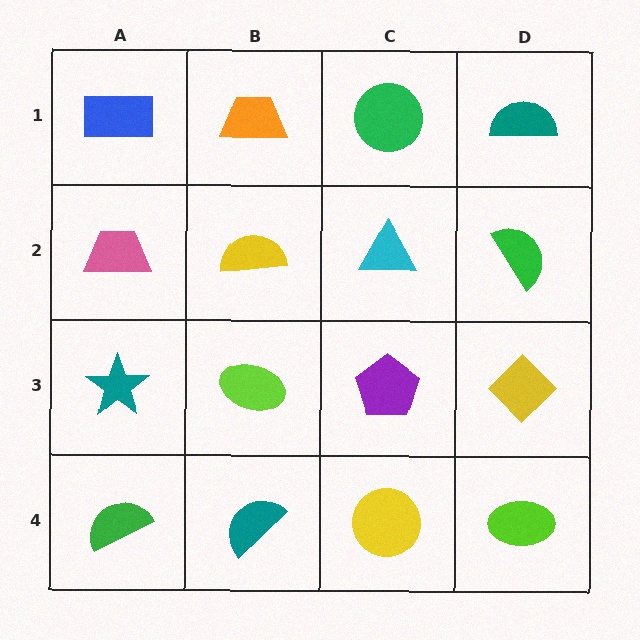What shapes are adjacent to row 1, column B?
A yellow semicircle (row 2, column B), a blue rectangle (row 1, column A), a green circle (row 1, column C).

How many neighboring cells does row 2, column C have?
4.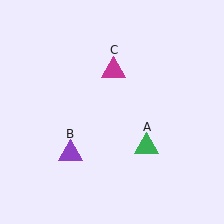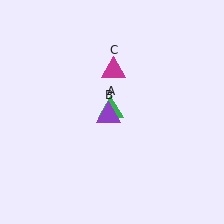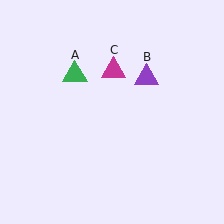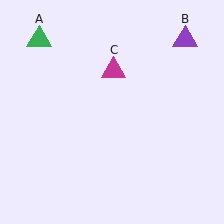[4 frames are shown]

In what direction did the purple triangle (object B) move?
The purple triangle (object B) moved up and to the right.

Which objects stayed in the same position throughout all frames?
Magenta triangle (object C) remained stationary.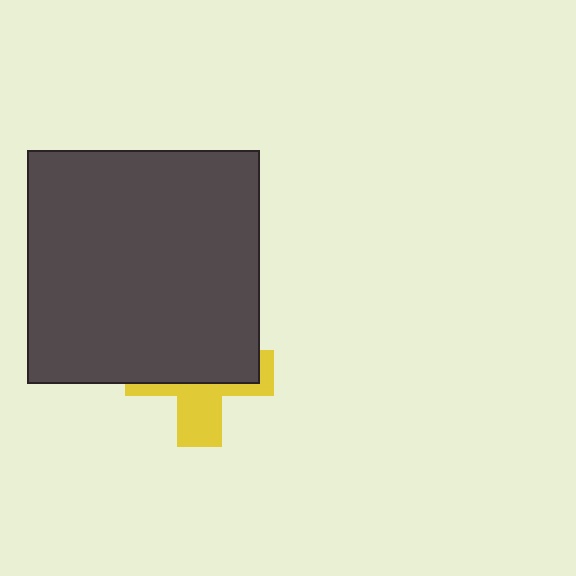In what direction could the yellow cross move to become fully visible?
The yellow cross could move down. That would shift it out from behind the dark gray square entirely.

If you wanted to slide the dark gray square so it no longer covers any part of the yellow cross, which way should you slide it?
Slide it up — that is the most direct way to separate the two shapes.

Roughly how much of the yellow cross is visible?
A small part of it is visible (roughly 40%).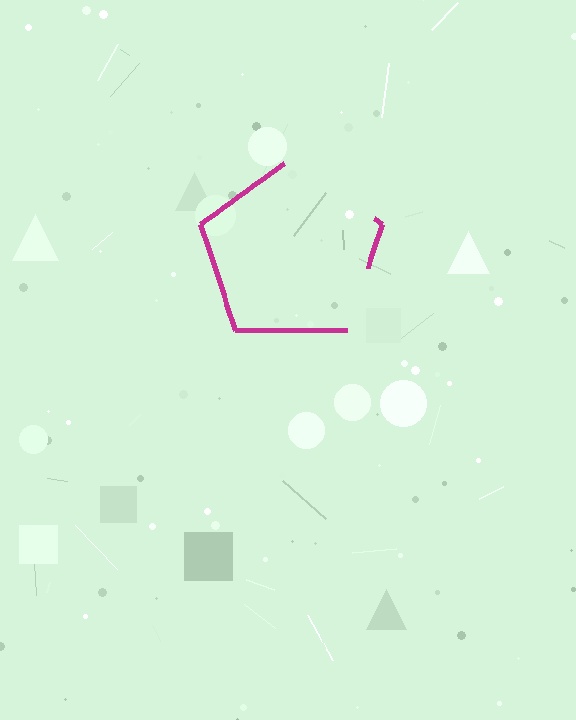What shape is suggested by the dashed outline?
The dashed outline suggests a pentagon.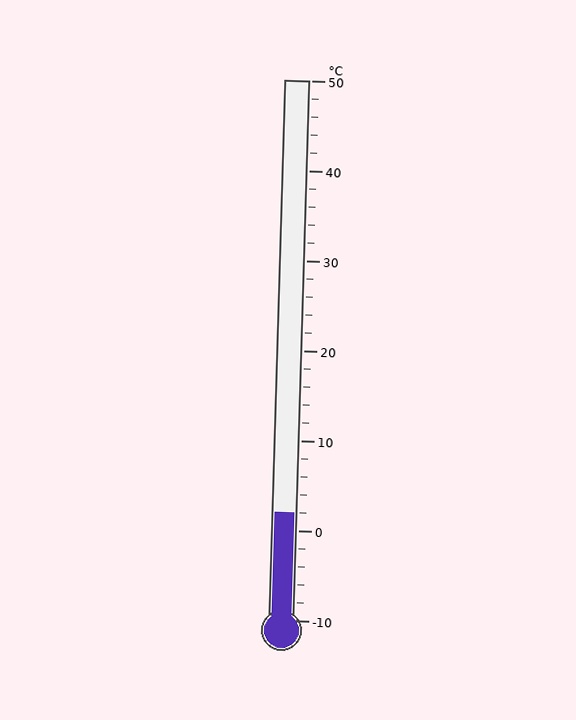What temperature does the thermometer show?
The thermometer shows approximately 2°C.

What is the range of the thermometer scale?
The thermometer scale ranges from -10°C to 50°C.